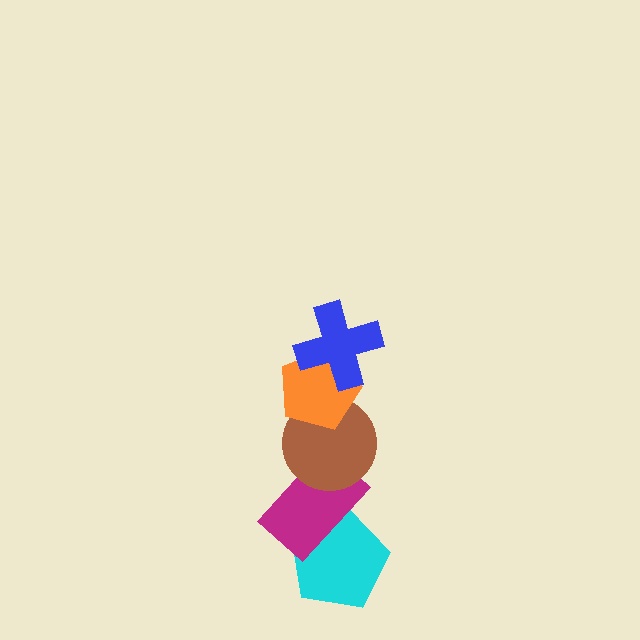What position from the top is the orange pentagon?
The orange pentagon is 2nd from the top.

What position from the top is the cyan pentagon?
The cyan pentagon is 5th from the top.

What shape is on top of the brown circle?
The orange pentagon is on top of the brown circle.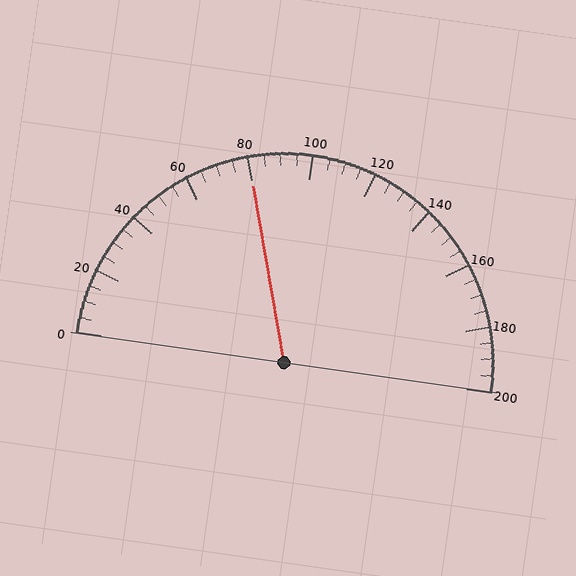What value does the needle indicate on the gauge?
The needle indicates approximately 80.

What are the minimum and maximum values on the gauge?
The gauge ranges from 0 to 200.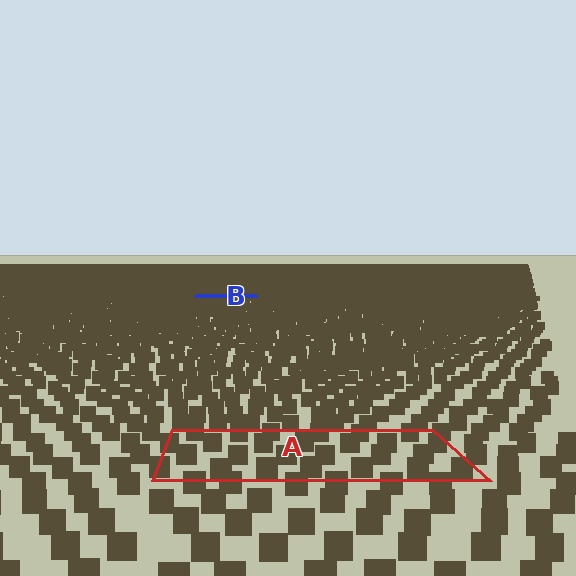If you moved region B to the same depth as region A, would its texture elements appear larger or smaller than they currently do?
They would appear larger. At a closer depth, the same texture elements are projected at a bigger on-screen size.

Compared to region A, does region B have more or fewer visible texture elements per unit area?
Region B has more texture elements per unit area — they are packed more densely because it is farther away.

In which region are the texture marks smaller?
The texture marks are smaller in region B, because it is farther away.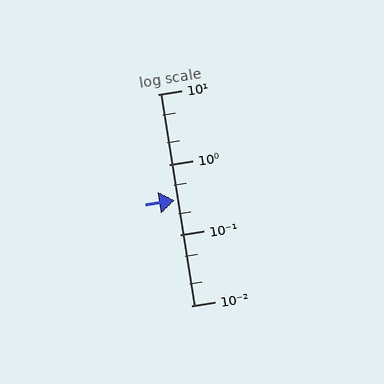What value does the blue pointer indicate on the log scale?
The pointer indicates approximately 0.31.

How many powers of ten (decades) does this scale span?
The scale spans 3 decades, from 0.01 to 10.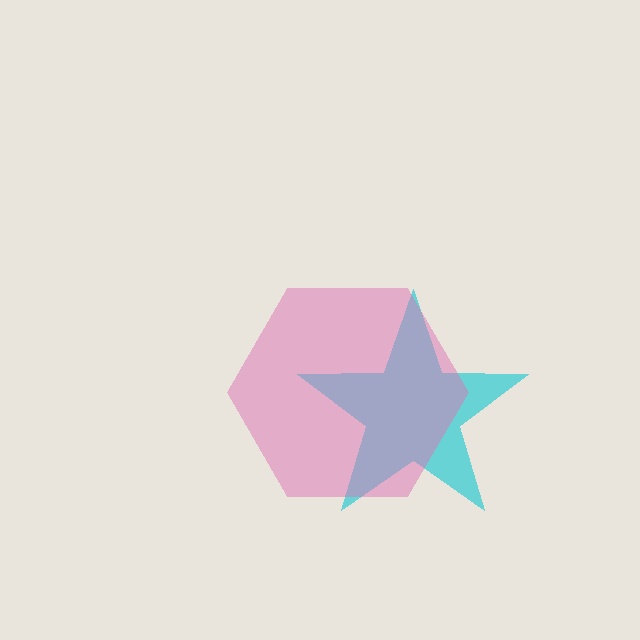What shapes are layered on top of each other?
The layered shapes are: a cyan star, a pink hexagon.